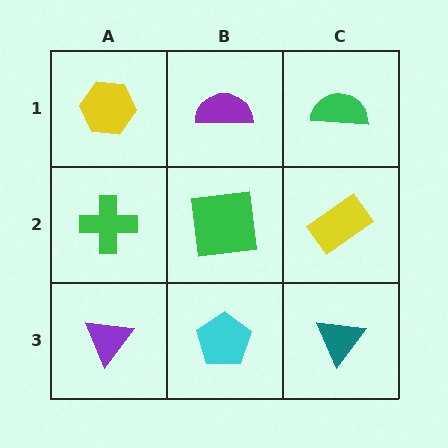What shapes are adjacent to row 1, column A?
A green cross (row 2, column A), a purple semicircle (row 1, column B).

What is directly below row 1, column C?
A yellow rectangle.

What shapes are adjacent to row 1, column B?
A green square (row 2, column B), a yellow hexagon (row 1, column A), a green semicircle (row 1, column C).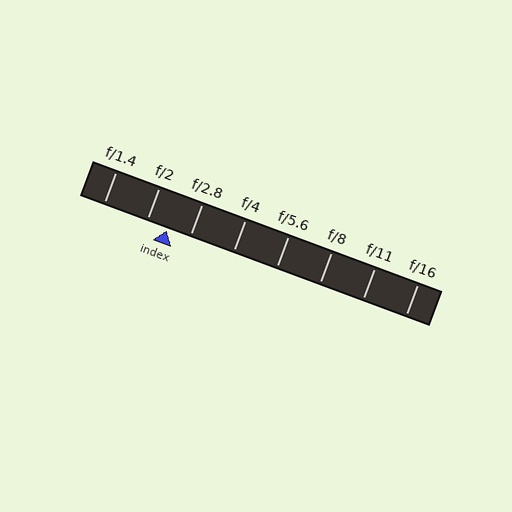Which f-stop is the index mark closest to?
The index mark is closest to f/2.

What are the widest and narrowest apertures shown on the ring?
The widest aperture shown is f/1.4 and the narrowest is f/16.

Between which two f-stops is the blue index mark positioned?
The index mark is between f/2 and f/2.8.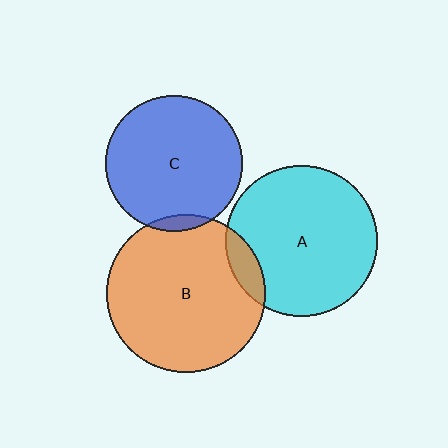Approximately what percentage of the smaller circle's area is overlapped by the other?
Approximately 10%.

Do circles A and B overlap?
Yes.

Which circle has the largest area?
Circle B (orange).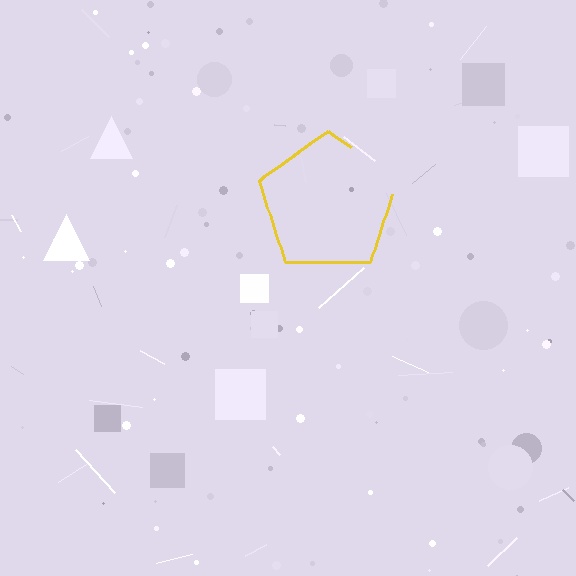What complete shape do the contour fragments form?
The contour fragments form a pentagon.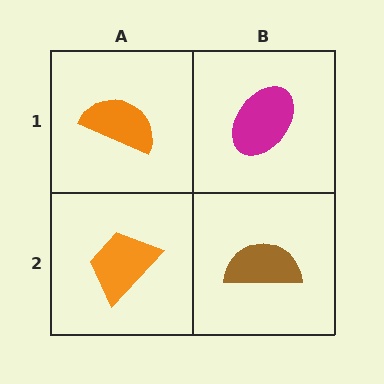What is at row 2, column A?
An orange trapezoid.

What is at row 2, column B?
A brown semicircle.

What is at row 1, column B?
A magenta ellipse.